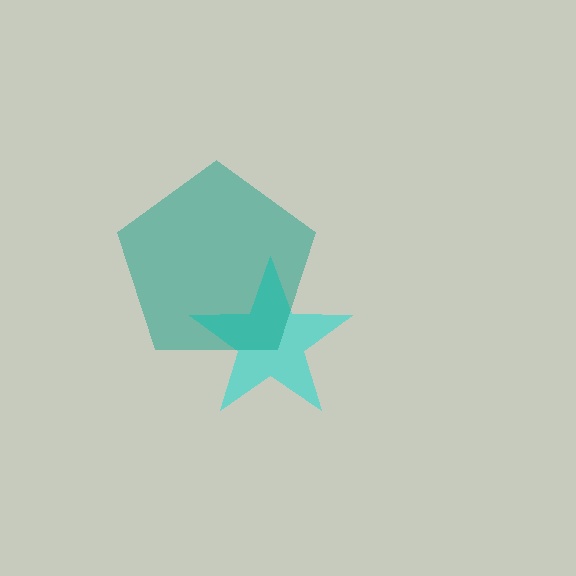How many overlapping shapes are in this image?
There are 2 overlapping shapes in the image.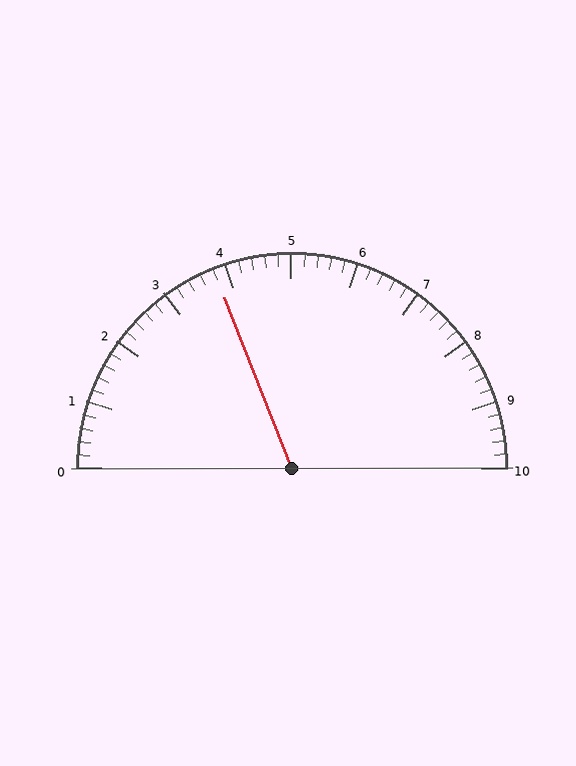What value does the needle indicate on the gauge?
The needle indicates approximately 3.8.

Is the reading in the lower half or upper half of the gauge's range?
The reading is in the lower half of the range (0 to 10).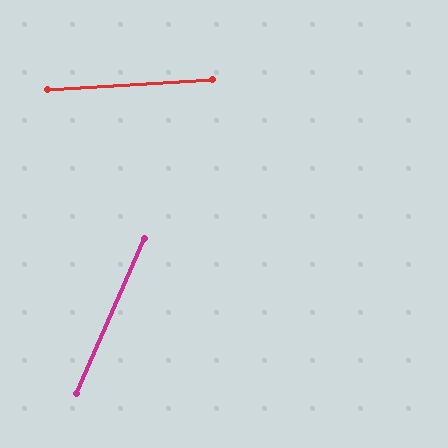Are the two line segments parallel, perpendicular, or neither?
Neither parallel nor perpendicular — they differ by about 63°.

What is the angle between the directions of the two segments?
Approximately 63 degrees.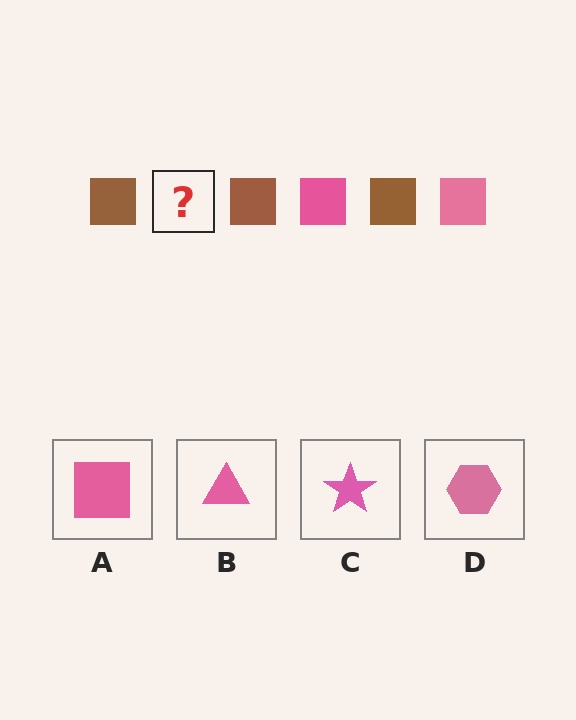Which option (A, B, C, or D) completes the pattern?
A.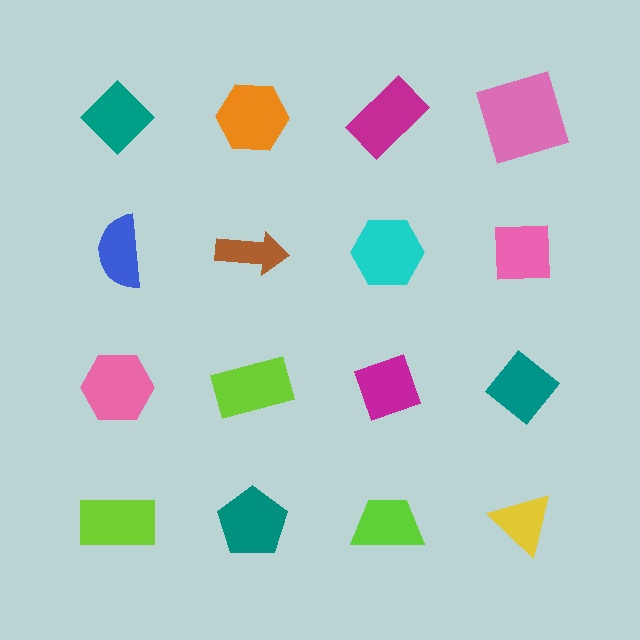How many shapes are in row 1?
4 shapes.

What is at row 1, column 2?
An orange hexagon.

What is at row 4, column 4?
A yellow triangle.